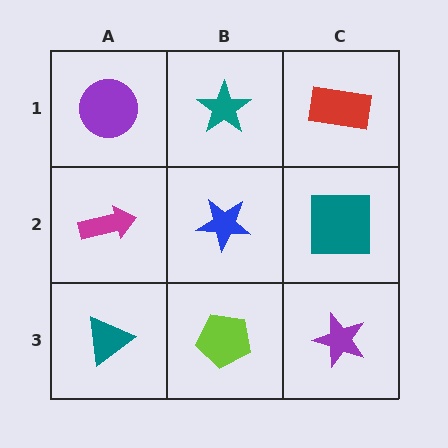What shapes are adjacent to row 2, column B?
A teal star (row 1, column B), a lime pentagon (row 3, column B), a magenta arrow (row 2, column A), a teal square (row 2, column C).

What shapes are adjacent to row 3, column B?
A blue star (row 2, column B), a teal triangle (row 3, column A), a purple star (row 3, column C).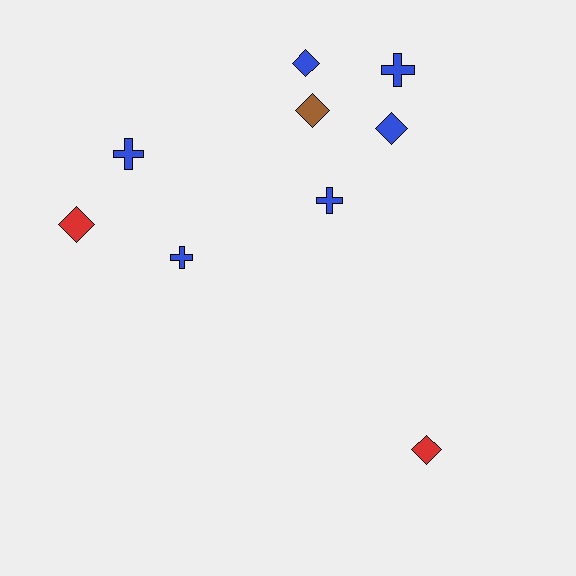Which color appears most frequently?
Blue, with 6 objects.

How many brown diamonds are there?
There is 1 brown diamond.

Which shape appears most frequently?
Diamond, with 5 objects.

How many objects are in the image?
There are 9 objects.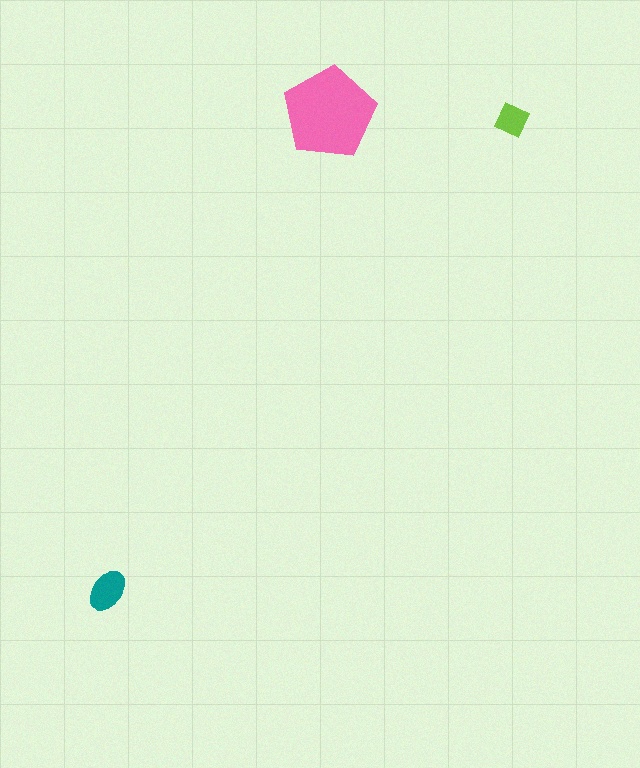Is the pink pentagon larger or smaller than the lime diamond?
Larger.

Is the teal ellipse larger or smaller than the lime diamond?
Larger.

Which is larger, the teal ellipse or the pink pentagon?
The pink pentagon.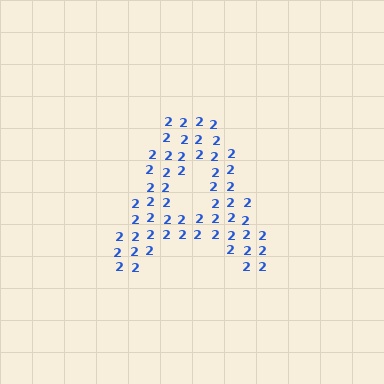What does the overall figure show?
The overall figure shows the letter A.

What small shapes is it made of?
It is made of small digit 2's.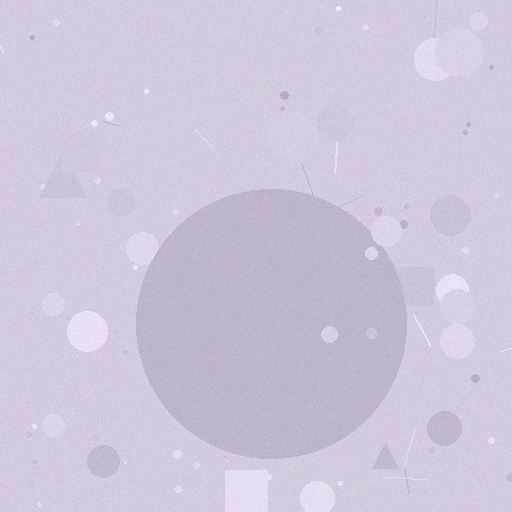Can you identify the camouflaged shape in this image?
The camouflaged shape is a circle.